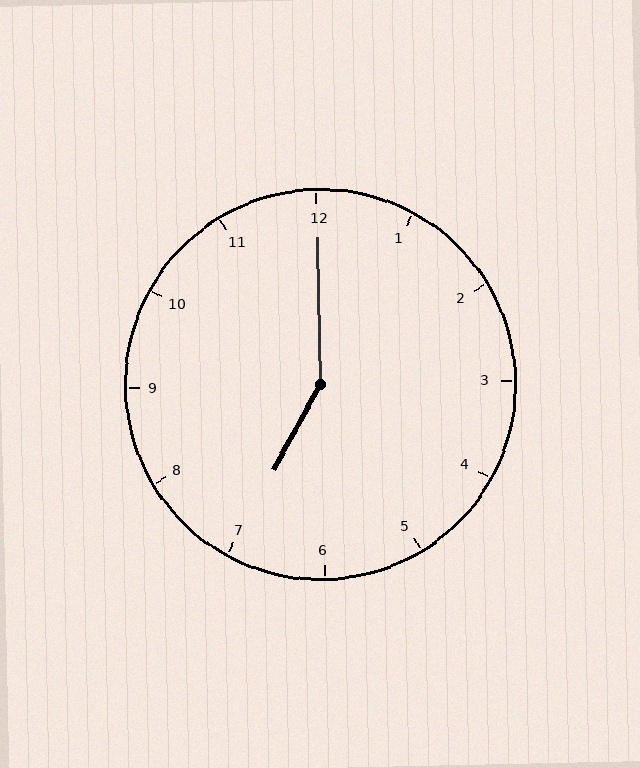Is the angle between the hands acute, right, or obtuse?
It is obtuse.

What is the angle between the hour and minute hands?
Approximately 150 degrees.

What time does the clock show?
7:00.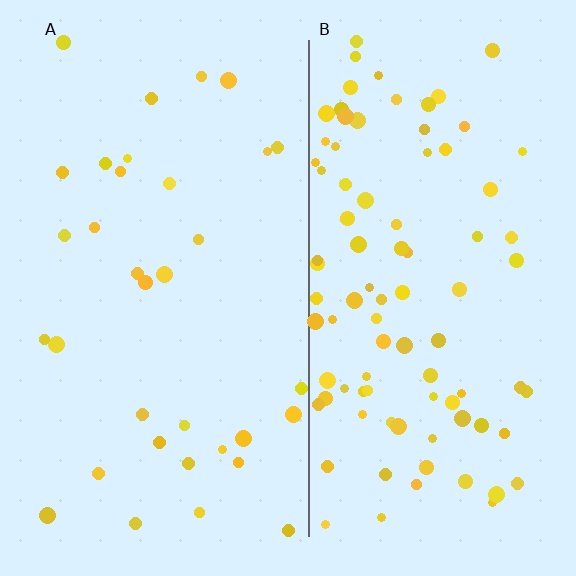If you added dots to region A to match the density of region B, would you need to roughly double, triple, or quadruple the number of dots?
Approximately triple.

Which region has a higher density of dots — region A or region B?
B (the right).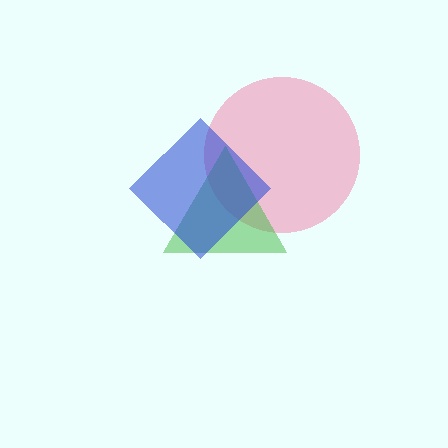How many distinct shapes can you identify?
There are 3 distinct shapes: a pink circle, a green triangle, a blue diamond.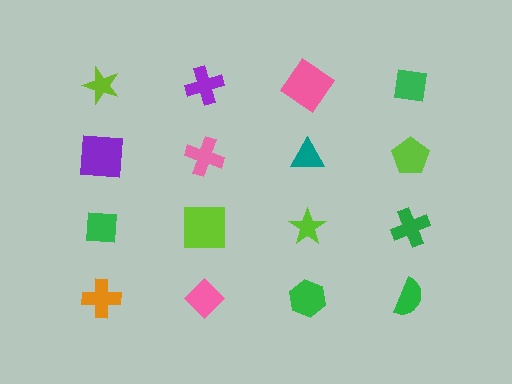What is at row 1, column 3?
A pink diamond.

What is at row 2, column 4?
A lime pentagon.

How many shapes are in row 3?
4 shapes.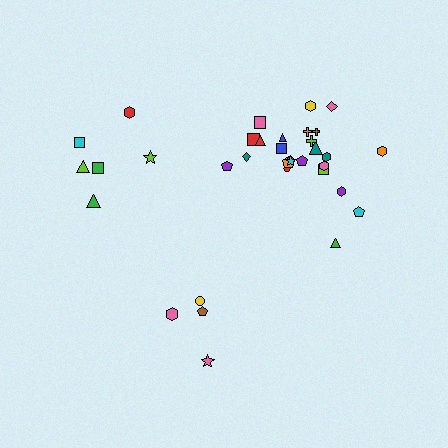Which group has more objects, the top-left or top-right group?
The top-right group.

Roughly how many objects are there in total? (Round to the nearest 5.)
Roughly 35 objects in total.